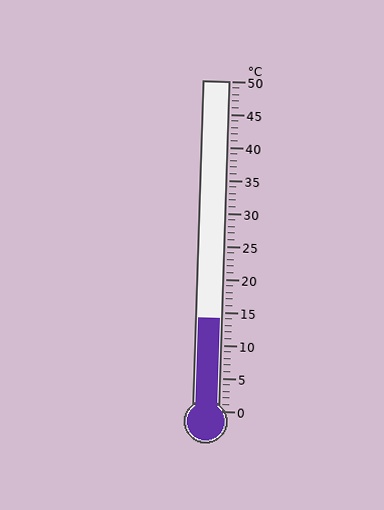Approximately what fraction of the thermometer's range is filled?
The thermometer is filled to approximately 30% of its range.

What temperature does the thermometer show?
The thermometer shows approximately 14°C.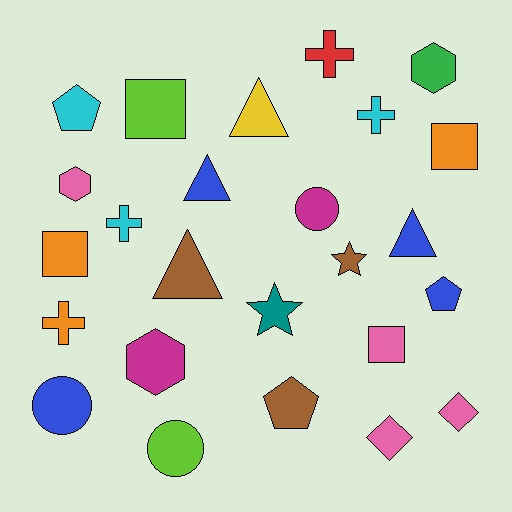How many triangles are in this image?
There are 4 triangles.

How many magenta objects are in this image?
There are 2 magenta objects.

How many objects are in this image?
There are 25 objects.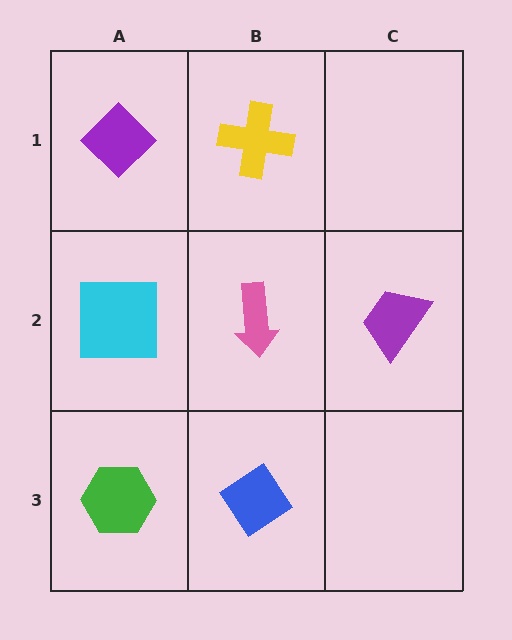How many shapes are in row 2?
3 shapes.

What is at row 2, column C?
A purple trapezoid.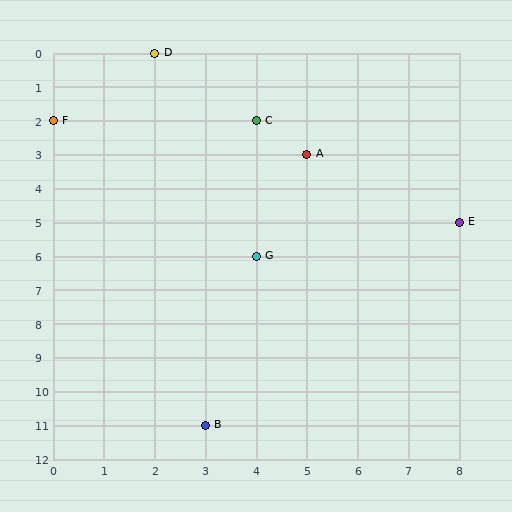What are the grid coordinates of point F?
Point F is at grid coordinates (0, 2).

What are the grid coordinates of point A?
Point A is at grid coordinates (5, 3).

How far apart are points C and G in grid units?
Points C and G are 4 rows apart.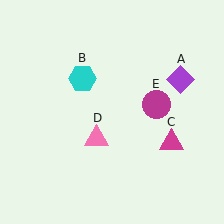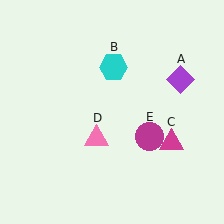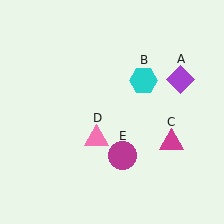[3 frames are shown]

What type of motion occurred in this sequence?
The cyan hexagon (object B), magenta circle (object E) rotated clockwise around the center of the scene.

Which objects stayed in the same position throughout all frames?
Purple diamond (object A) and magenta triangle (object C) and pink triangle (object D) remained stationary.